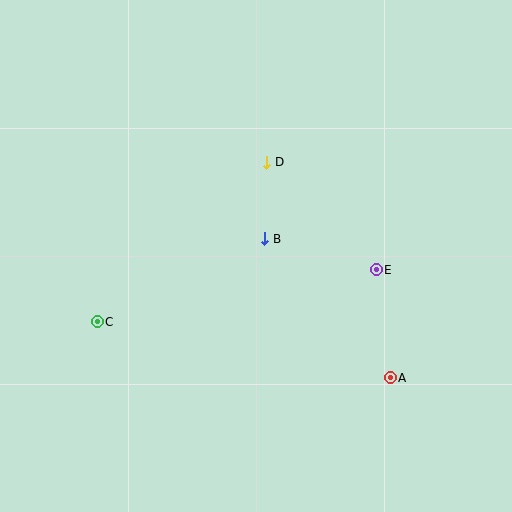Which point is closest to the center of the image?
Point B at (265, 239) is closest to the center.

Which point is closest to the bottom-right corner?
Point A is closest to the bottom-right corner.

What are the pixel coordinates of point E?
Point E is at (376, 270).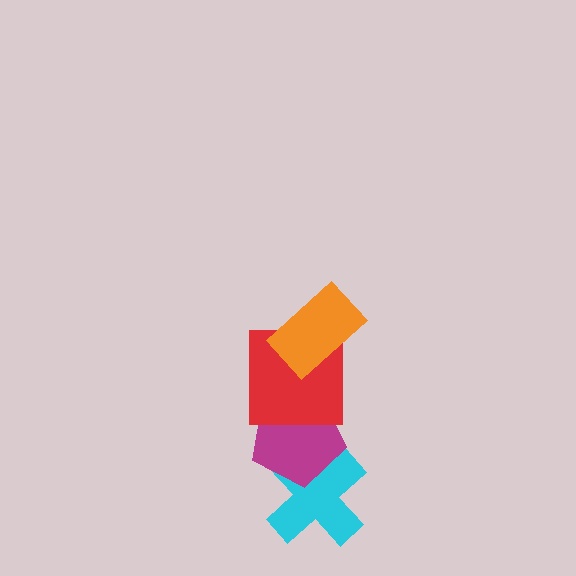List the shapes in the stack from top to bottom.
From top to bottom: the orange rectangle, the red square, the magenta pentagon, the cyan cross.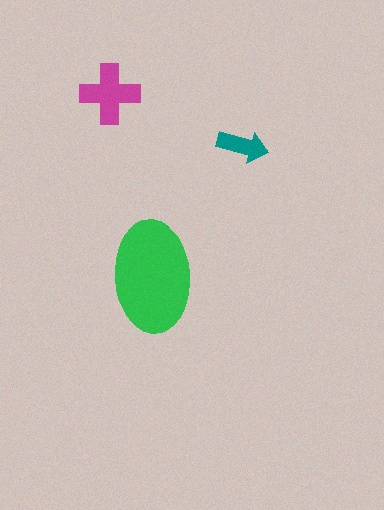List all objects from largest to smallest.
The green ellipse, the magenta cross, the teal arrow.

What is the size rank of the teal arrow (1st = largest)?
3rd.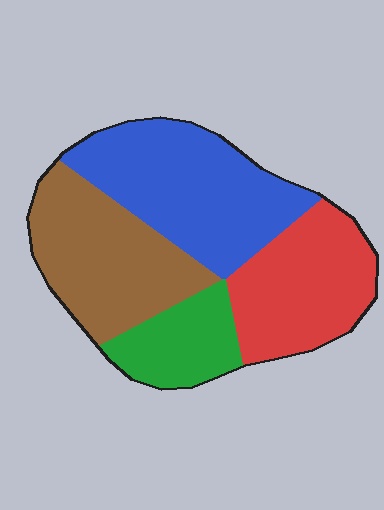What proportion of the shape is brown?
Brown covers roughly 30% of the shape.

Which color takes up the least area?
Green, at roughly 15%.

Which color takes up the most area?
Blue, at roughly 35%.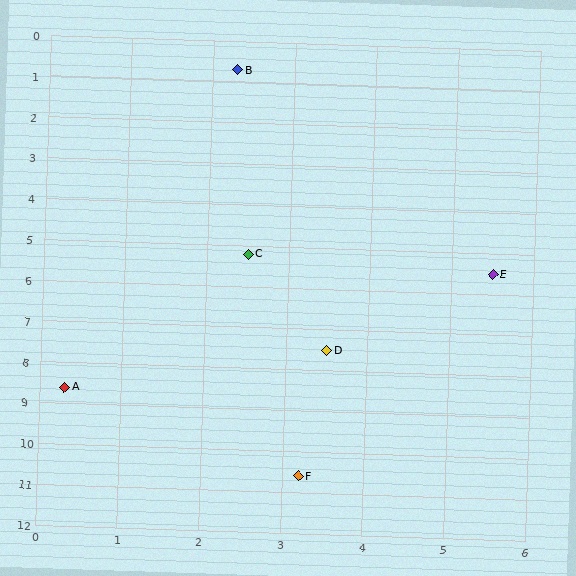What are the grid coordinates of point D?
Point D is at approximately (3.5, 7.5).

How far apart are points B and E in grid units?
Points B and E are about 5.8 grid units apart.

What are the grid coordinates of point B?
Point B is at approximately (2.3, 0.7).